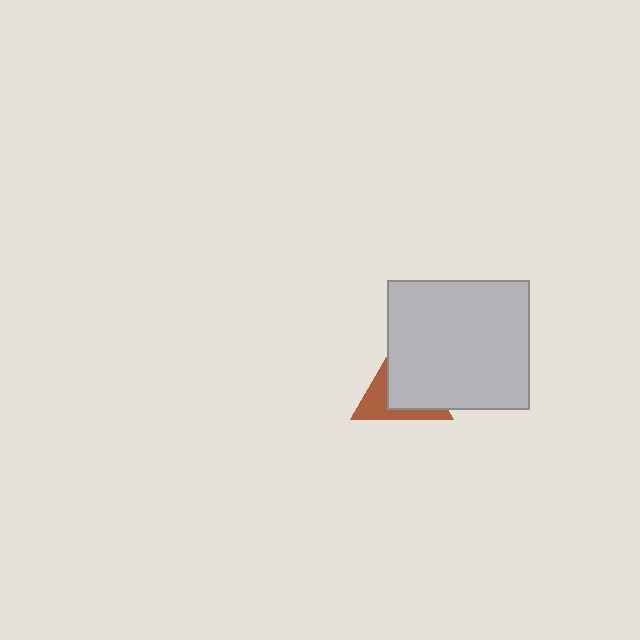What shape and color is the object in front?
The object in front is a light gray rectangle.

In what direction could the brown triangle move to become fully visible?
The brown triangle could move toward the lower-left. That would shift it out from behind the light gray rectangle entirely.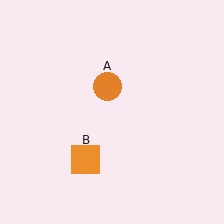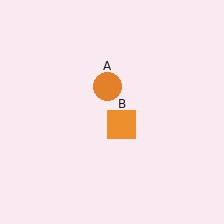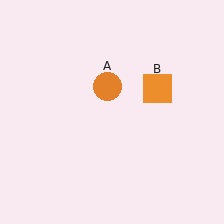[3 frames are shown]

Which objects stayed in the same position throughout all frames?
Orange circle (object A) remained stationary.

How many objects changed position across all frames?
1 object changed position: orange square (object B).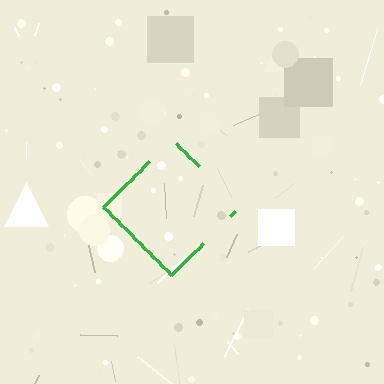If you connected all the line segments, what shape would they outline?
They would outline a diamond.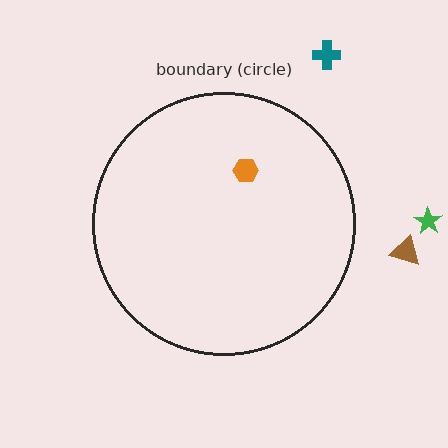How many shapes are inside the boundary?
1 inside, 3 outside.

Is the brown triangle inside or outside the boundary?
Outside.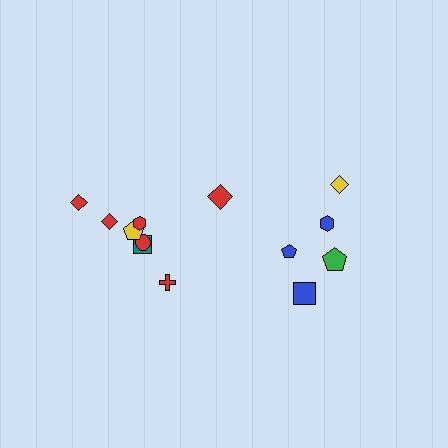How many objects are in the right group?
There are 5 objects.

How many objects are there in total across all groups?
There are 13 objects.